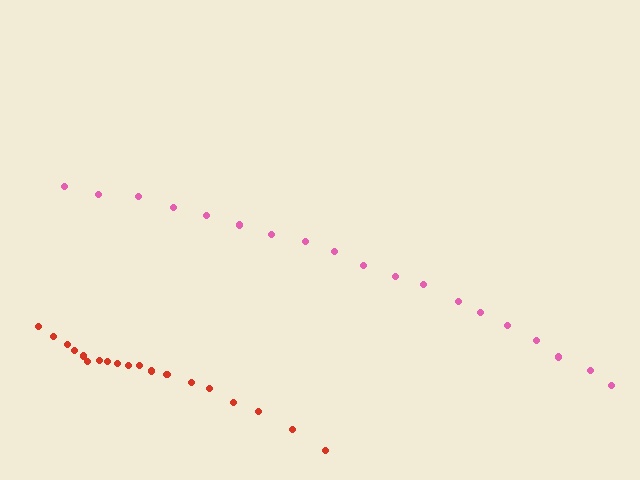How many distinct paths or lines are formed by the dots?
There are 2 distinct paths.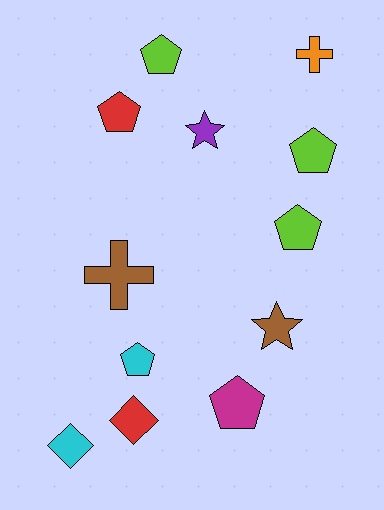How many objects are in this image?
There are 12 objects.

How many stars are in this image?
There are 2 stars.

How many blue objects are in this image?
There are no blue objects.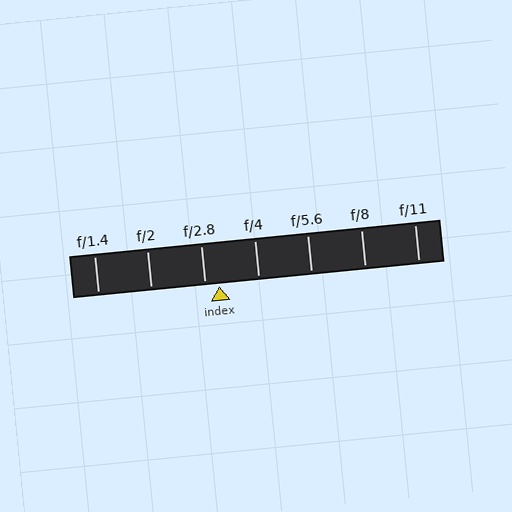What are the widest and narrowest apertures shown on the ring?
The widest aperture shown is f/1.4 and the narrowest is f/11.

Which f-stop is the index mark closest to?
The index mark is closest to f/2.8.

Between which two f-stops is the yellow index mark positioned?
The index mark is between f/2.8 and f/4.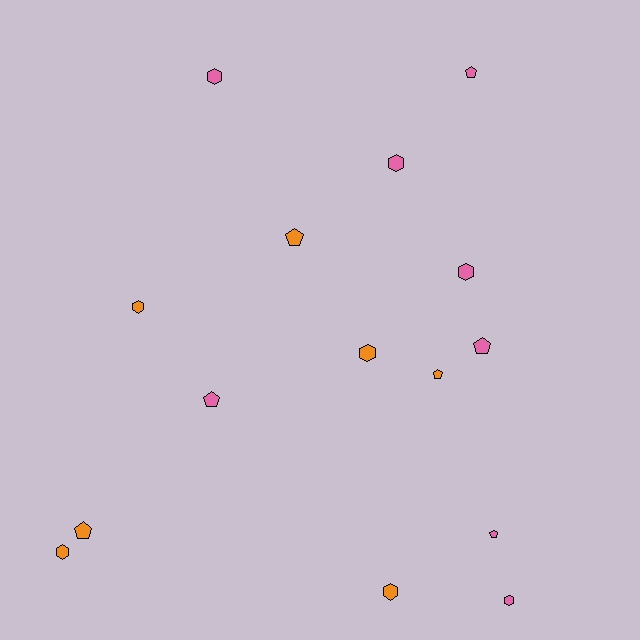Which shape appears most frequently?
Hexagon, with 8 objects.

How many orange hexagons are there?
There are 4 orange hexagons.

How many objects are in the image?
There are 15 objects.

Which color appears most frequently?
Pink, with 8 objects.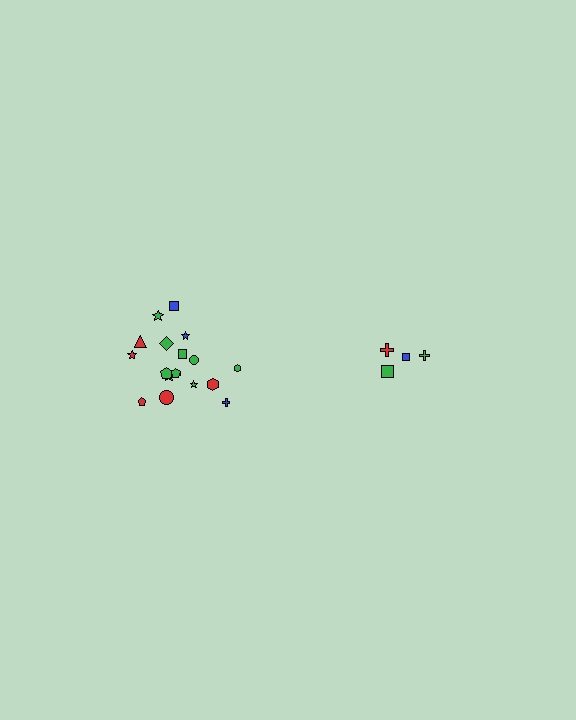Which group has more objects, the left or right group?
The left group.